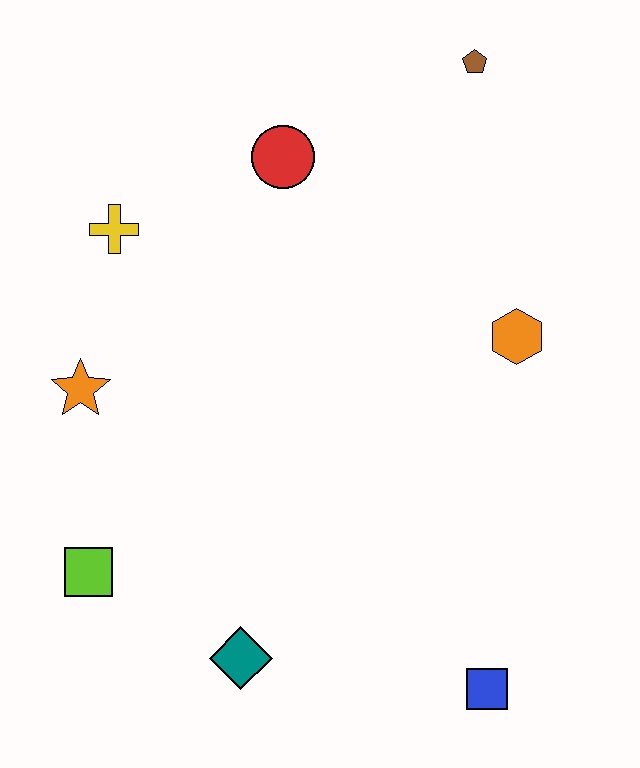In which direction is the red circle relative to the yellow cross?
The red circle is to the right of the yellow cross.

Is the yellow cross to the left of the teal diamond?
Yes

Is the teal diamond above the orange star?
No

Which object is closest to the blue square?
The teal diamond is closest to the blue square.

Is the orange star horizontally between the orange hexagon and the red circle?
No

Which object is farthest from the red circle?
The blue square is farthest from the red circle.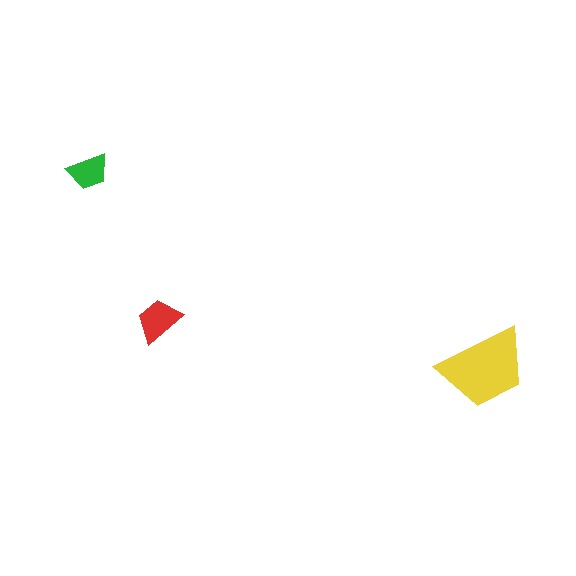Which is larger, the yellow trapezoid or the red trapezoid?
The yellow one.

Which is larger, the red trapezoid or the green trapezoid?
The red one.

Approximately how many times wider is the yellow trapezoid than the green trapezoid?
About 2 times wider.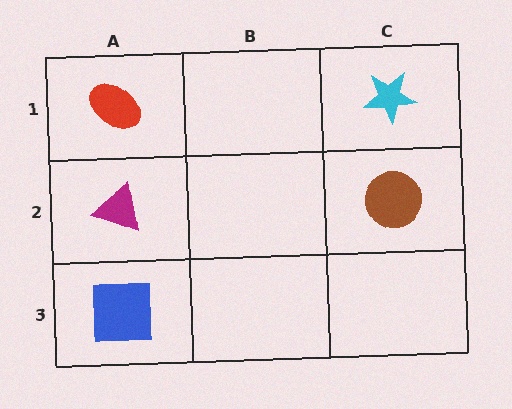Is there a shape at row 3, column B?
No, that cell is empty.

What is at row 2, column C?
A brown circle.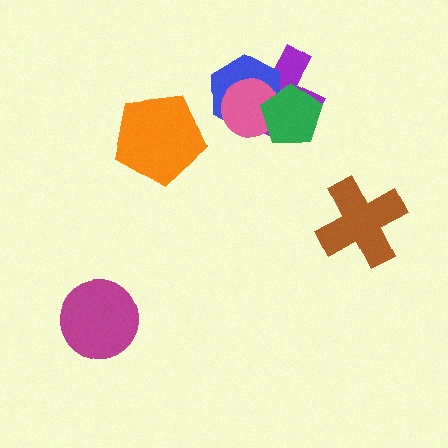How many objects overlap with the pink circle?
3 objects overlap with the pink circle.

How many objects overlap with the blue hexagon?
3 objects overlap with the blue hexagon.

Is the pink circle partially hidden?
Yes, it is partially covered by another shape.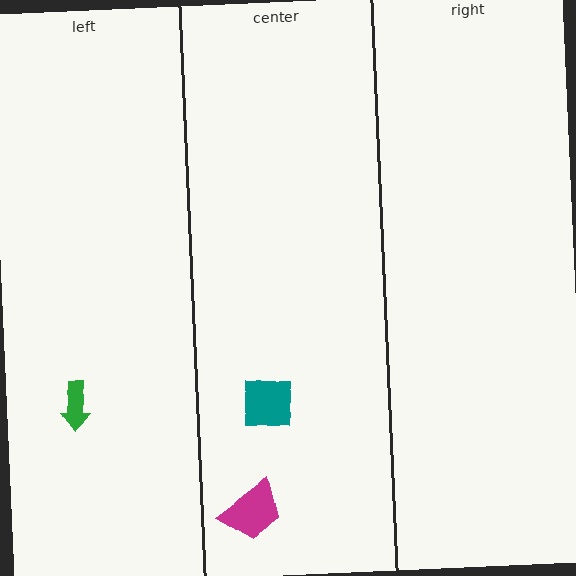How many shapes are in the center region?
2.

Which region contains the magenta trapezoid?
The center region.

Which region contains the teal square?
The center region.